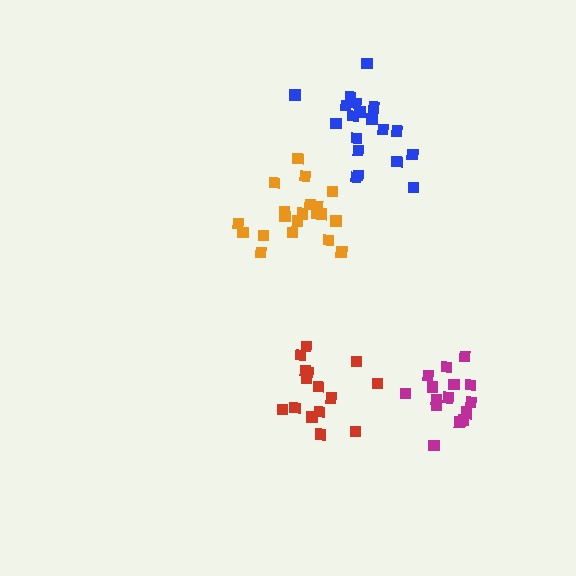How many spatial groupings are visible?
There are 4 spatial groupings.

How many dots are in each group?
Group 1: 20 dots, Group 2: 19 dots, Group 3: 16 dots, Group 4: 15 dots (70 total).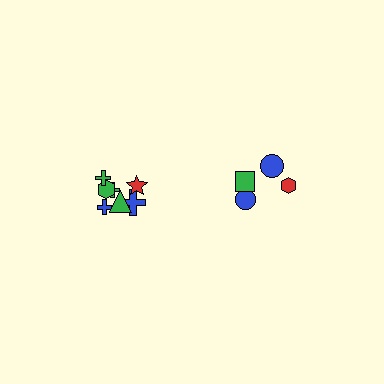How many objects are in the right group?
There are 4 objects.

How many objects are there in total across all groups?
There are 11 objects.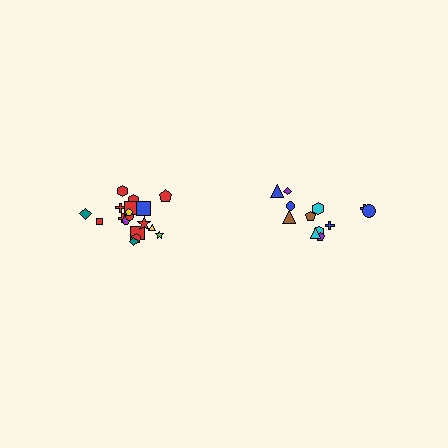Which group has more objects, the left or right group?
The left group.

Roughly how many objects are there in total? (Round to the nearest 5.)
Roughly 30 objects in total.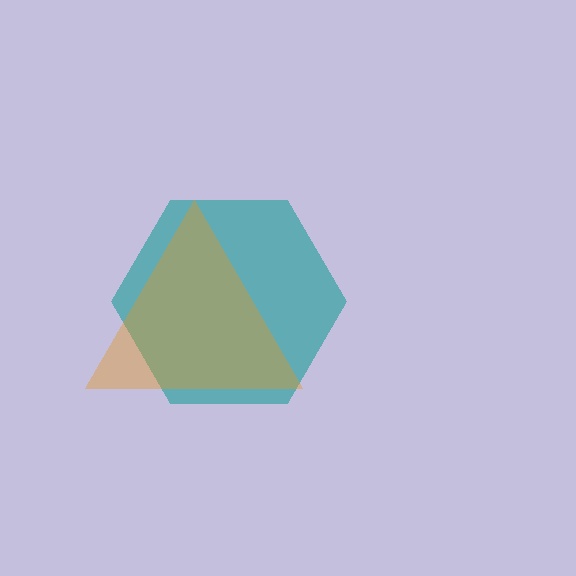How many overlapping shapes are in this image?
There are 2 overlapping shapes in the image.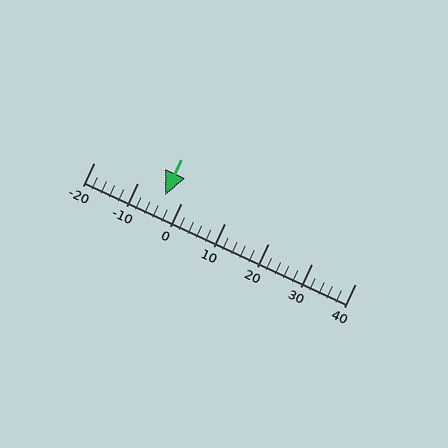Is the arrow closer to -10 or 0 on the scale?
The arrow is closer to 0.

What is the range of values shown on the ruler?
The ruler shows values from -20 to 40.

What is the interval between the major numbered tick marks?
The major tick marks are spaced 10 units apart.